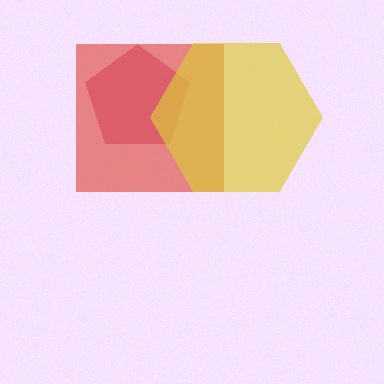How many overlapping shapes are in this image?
There are 3 overlapping shapes in the image.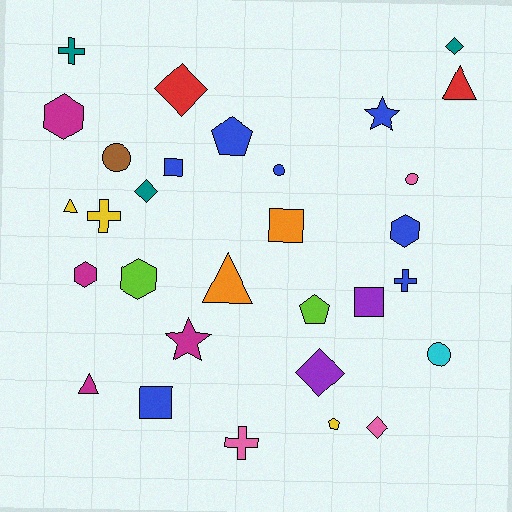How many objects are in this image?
There are 30 objects.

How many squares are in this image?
There are 4 squares.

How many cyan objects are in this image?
There is 1 cyan object.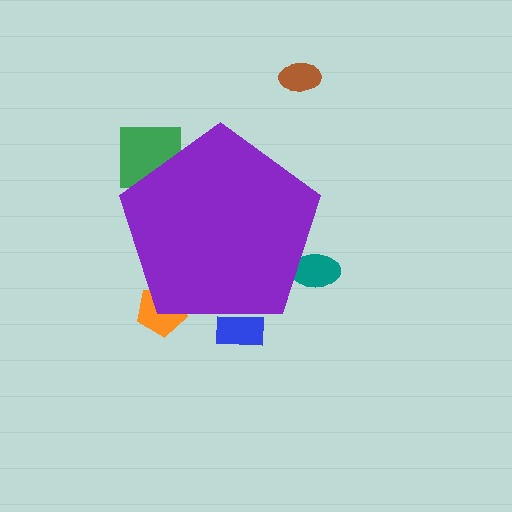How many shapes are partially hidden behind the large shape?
4 shapes are partially hidden.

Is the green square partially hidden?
Yes, the green square is partially hidden behind the purple pentagon.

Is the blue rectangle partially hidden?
Yes, the blue rectangle is partially hidden behind the purple pentagon.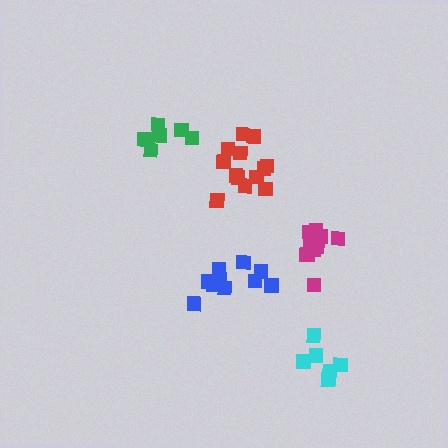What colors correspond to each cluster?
The clusters are colored: cyan, blue, red, magenta, green.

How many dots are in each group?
Group 1: 7 dots, Group 2: 11 dots, Group 3: 13 dots, Group 4: 12 dots, Group 5: 7 dots (50 total).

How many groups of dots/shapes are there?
There are 5 groups.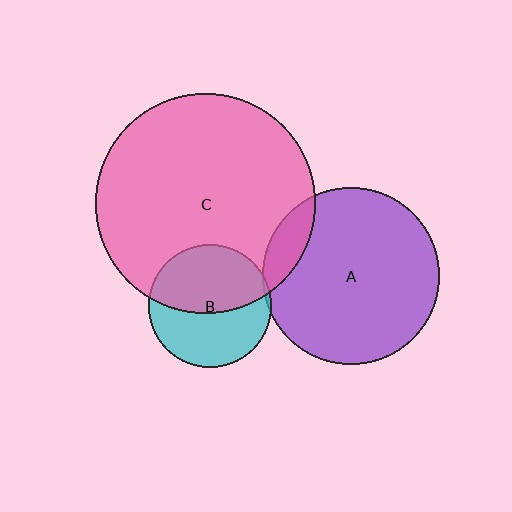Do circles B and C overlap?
Yes.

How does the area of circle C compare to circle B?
Approximately 3.2 times.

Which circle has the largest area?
Circle C (pink).